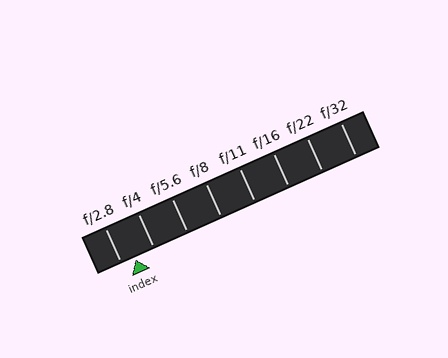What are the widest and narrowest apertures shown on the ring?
The widest aperture shown is f/2.8 and the narrowest is f/32.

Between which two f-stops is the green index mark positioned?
The index mark is between f/2.8 and f/4.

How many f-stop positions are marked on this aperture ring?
There are 8 f-stop positions marked.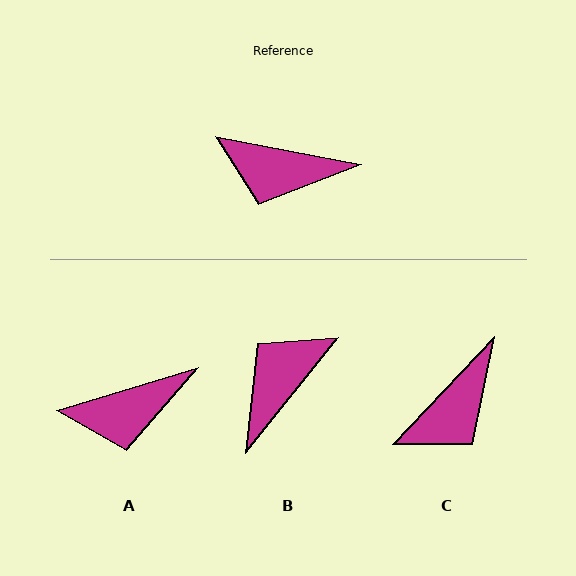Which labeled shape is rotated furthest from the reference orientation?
B, about 118 degrees away.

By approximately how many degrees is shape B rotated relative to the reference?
Approximately 118 degrees clockwise.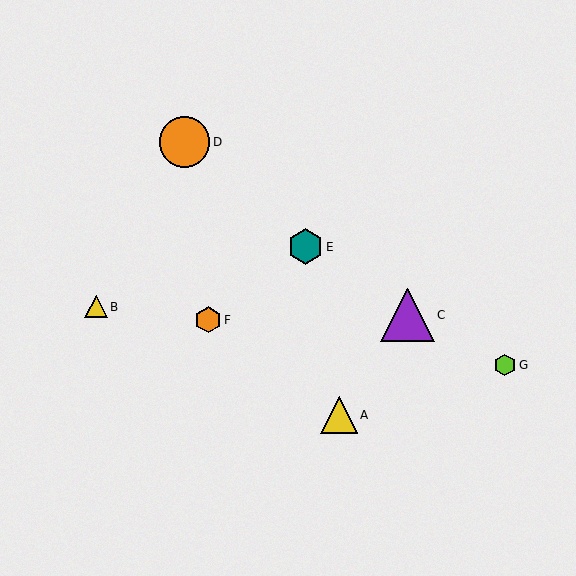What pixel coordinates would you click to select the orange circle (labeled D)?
Click at (185, 142) to select the orange circle D.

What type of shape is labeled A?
Shape A is a yellow triangle.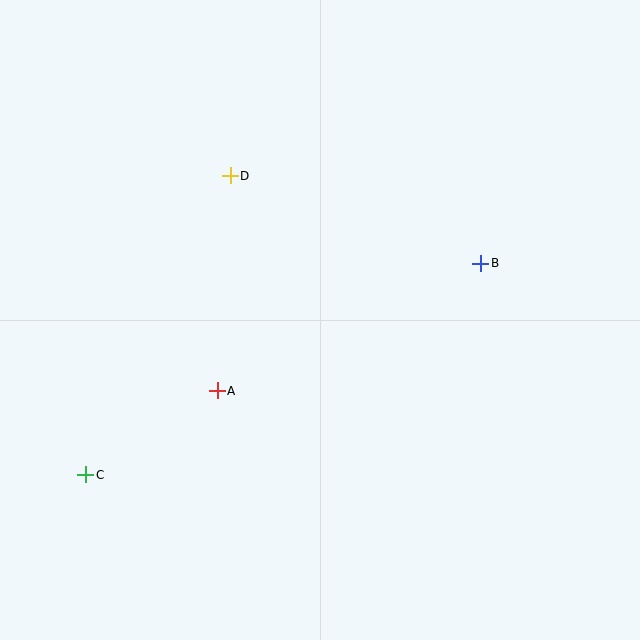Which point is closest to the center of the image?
Point A at (217, 391) is closest to the center.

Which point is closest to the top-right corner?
Point B is closest to the top-right corner.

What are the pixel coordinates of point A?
Point A is at (217, 391).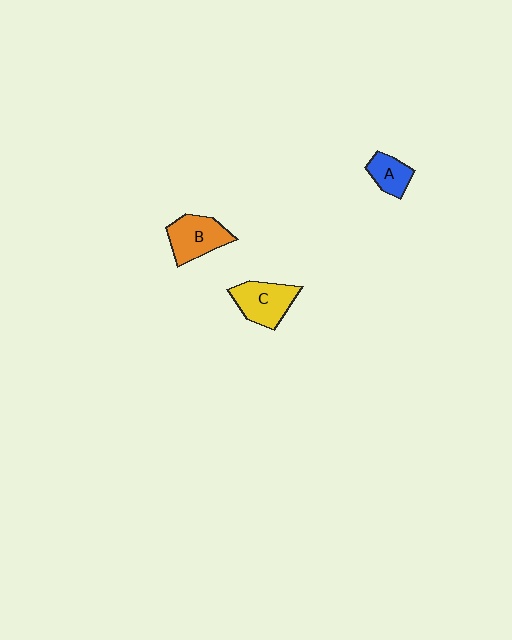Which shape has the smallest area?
Shape A (blue).